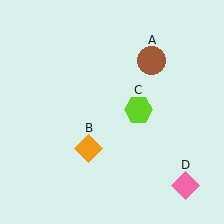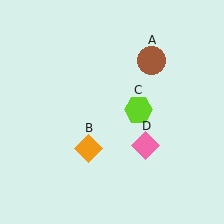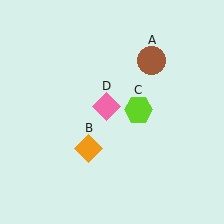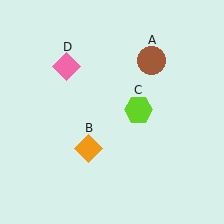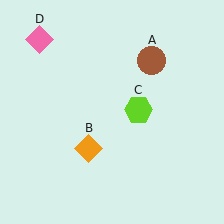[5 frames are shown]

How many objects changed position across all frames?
1 object changed position: pink diamond (object D).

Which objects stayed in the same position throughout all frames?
Brown circle (object A) and orange diamond (object B) and lime hexagon (object C) remained stationary.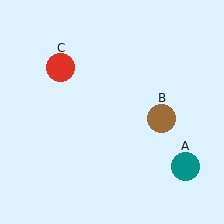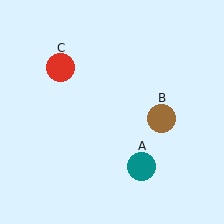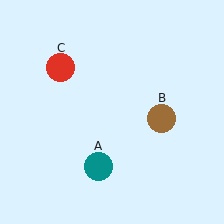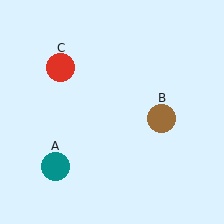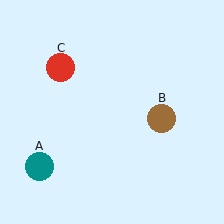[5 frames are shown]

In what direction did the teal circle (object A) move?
The teal circle (object A) moved left.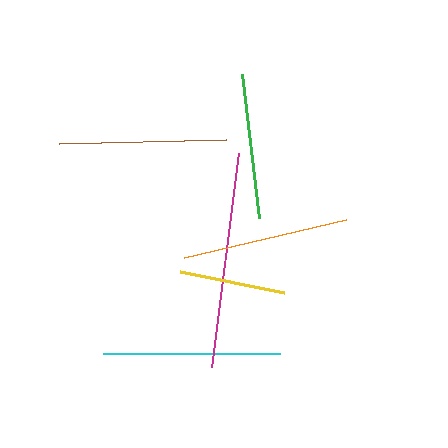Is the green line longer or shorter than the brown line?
The brown line is longer than the green line.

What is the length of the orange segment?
The orange segment is approximately 166 pixels long.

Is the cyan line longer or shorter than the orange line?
The cyan line is longer than the orange line.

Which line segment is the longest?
The magenta line is the longest at approximately 216 pixels.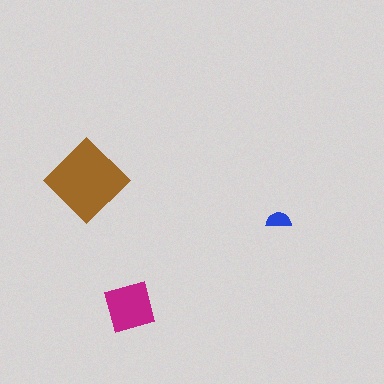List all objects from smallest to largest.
The blue semicircle, the magenta square, the brown diamond.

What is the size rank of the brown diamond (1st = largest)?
1st.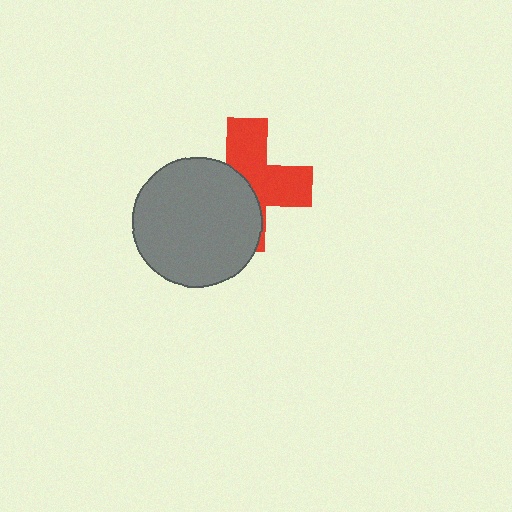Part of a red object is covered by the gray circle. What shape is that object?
It is a cross.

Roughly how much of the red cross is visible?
About half of it is visible (roughly 52%).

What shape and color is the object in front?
The object in front is a gray circle.